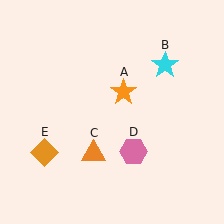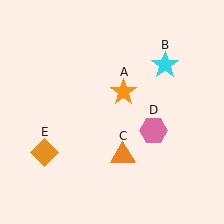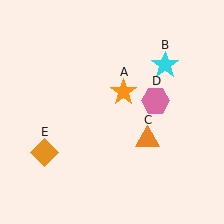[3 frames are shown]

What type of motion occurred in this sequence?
The orange triangle (object C), pink hexagon (object D) rotated counterclockwise around the center of the scene.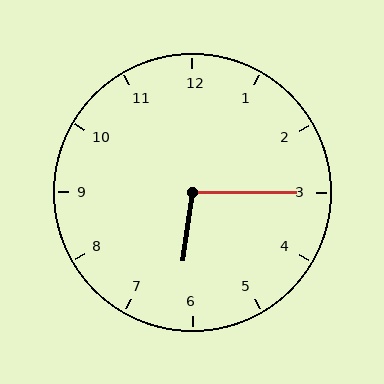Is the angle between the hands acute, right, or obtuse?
It is obtuse.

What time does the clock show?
6:15.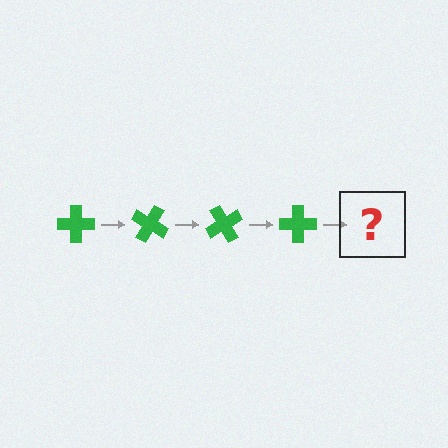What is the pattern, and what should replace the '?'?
The pattern is that the cross rotates 30 degrees each step. The '?' should be a green cross rotated 120 degrees.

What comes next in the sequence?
The next element should be a green cross rotated 120 degrees.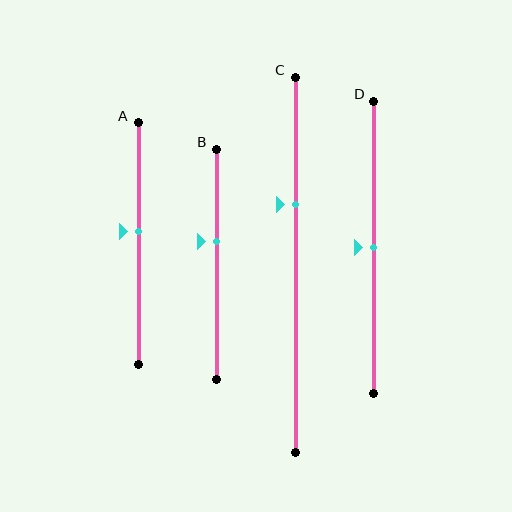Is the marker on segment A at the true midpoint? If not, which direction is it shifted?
No, the marker on segment A is shifted upward by about 5% of the segment length.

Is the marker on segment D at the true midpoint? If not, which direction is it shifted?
Yes, the marker on segment D is at the true midpoint.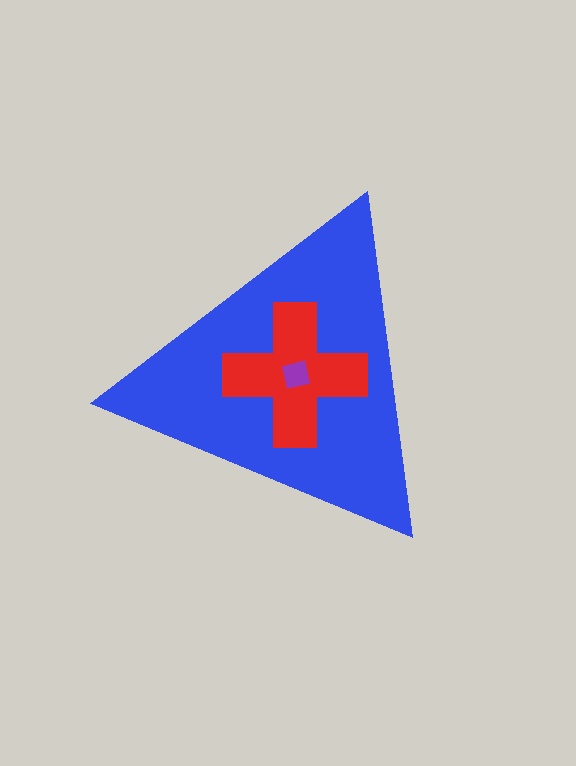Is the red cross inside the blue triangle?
Yes.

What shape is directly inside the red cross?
The purple square.